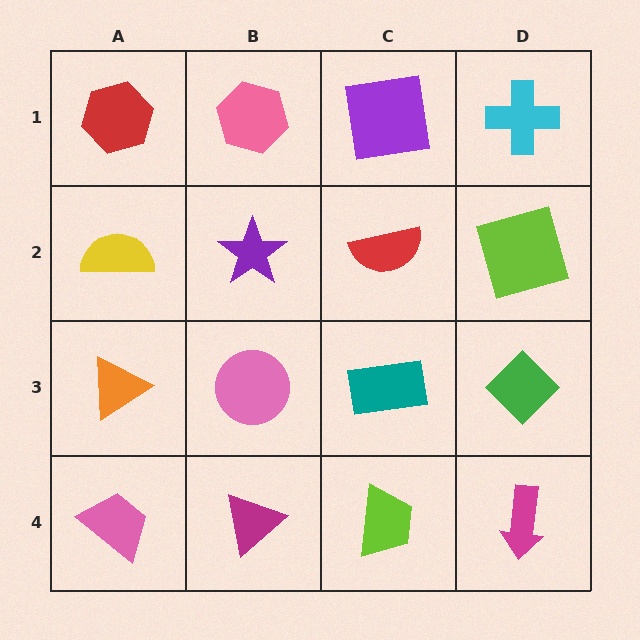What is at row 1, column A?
A red hexagon.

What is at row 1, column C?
A purple square.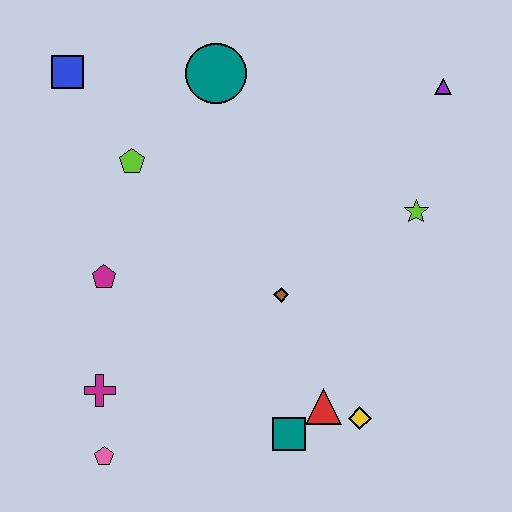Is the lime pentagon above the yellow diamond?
Yes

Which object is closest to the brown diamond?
The red triangle is closest to the brown diamond.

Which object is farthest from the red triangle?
The blue square is farthest from the red triangle.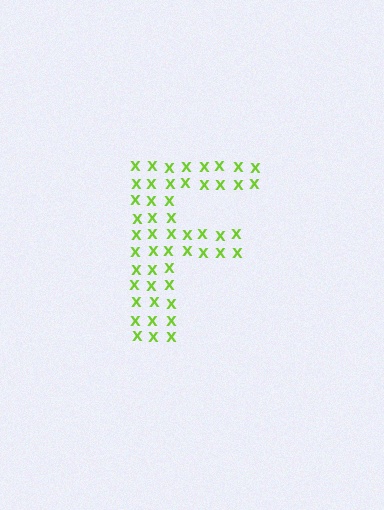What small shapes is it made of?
It is made of small letter X's.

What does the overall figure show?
The overall figure shows the letter F.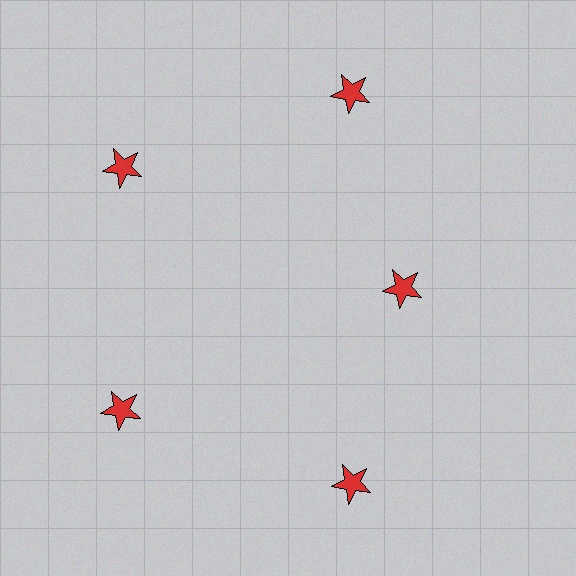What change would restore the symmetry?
The symmetry would be restored by moving it outward, back onto the ring so that all 5 stars sit at equal angles and equal distance from the center.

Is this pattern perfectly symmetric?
No. The 5 red stars are arranged in a ring, but one element near the 3 o'clock position is pulled inward toward the center, breaking the 5-fold rotational symmetry.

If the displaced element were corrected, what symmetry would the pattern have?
It would have 5-fold rotational symmetry — the pattern would map onto itself every 72 degrees.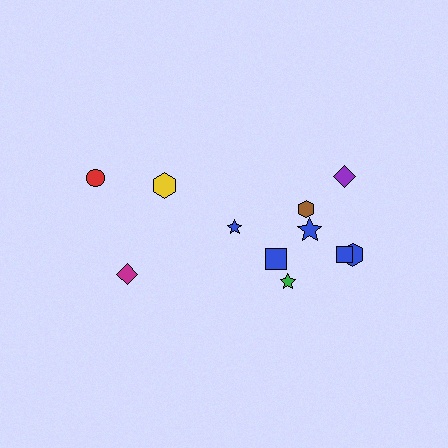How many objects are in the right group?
There are 8 objects.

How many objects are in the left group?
There are 3 objects.